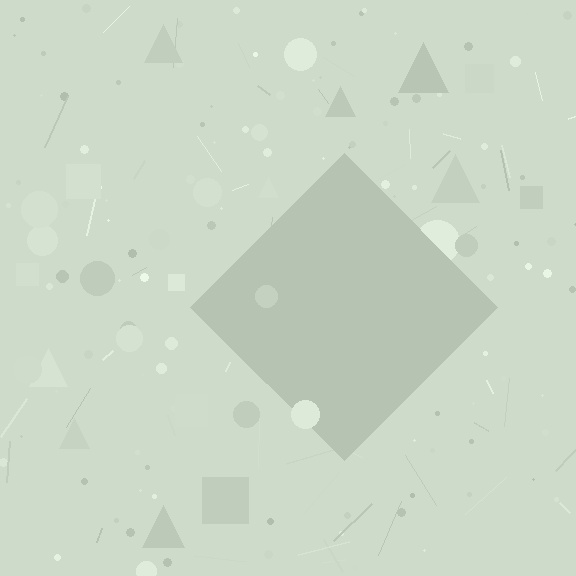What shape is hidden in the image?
A diamond is hidden in the image.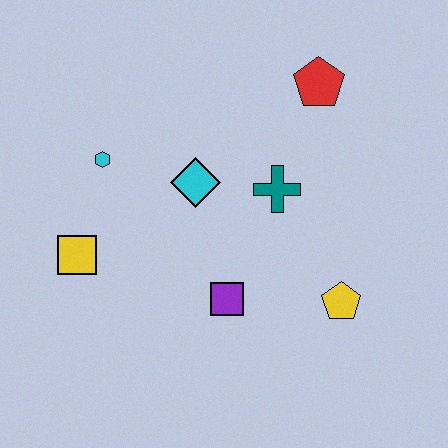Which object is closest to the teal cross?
The cyan diamond is closest to the teal cross.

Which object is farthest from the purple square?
The red pentagon is farthest from the purple square.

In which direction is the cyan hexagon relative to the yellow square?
The cyan hexagon is above the yellow square.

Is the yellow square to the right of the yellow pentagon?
No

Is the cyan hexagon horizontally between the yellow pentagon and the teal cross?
No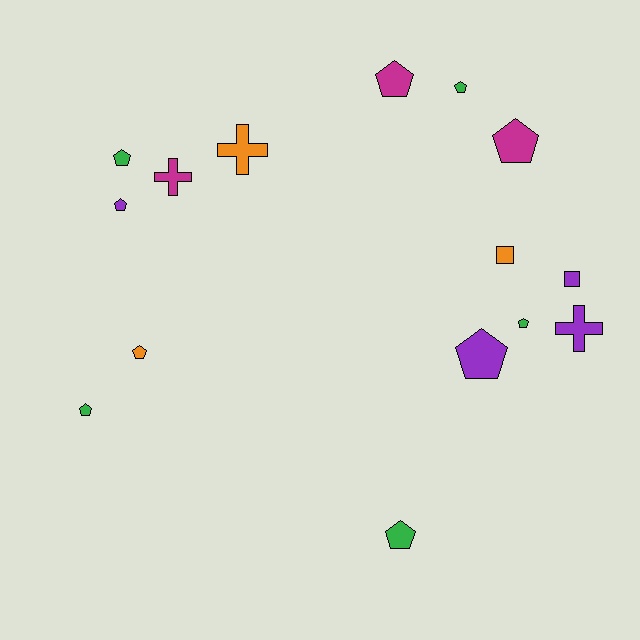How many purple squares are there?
There is 1 purple square.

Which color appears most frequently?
Green, with 5 objects.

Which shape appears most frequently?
Pentagon, with 10 objects.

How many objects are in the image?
There are 15 objects.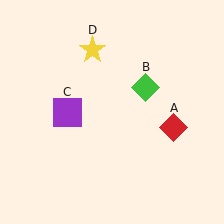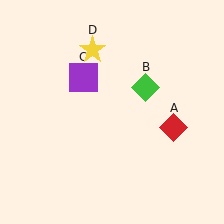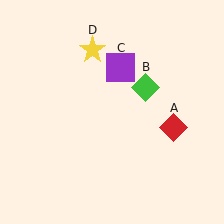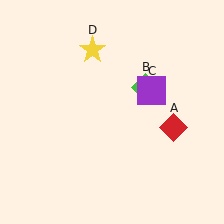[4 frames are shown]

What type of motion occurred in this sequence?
The purple square (object C) rotated clockwise around the center of the scene.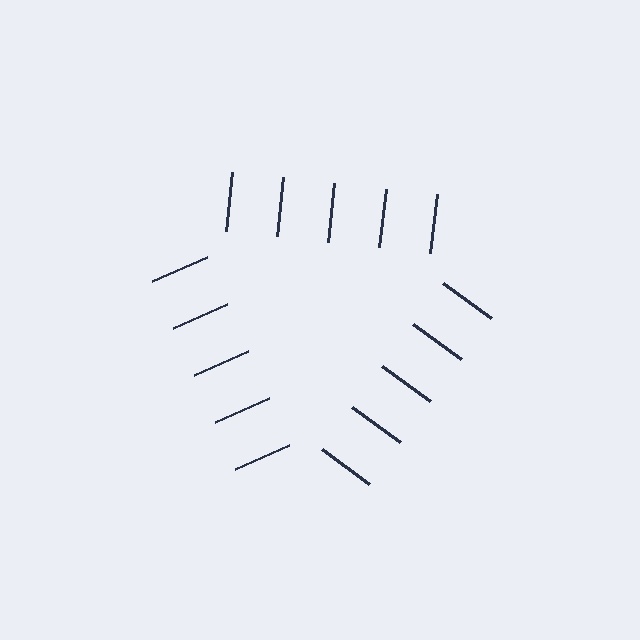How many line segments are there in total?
15 — 5 along each of the 3 edges.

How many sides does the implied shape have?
3 sides — the line-ends trace a triangle.